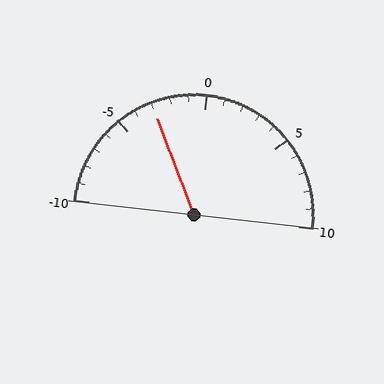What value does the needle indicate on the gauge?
The needle indicates approximately -3.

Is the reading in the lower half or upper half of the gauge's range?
The reading is in the lower half of the range (-10 to 10).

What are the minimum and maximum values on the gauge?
The gauge ranges from -10 to 10.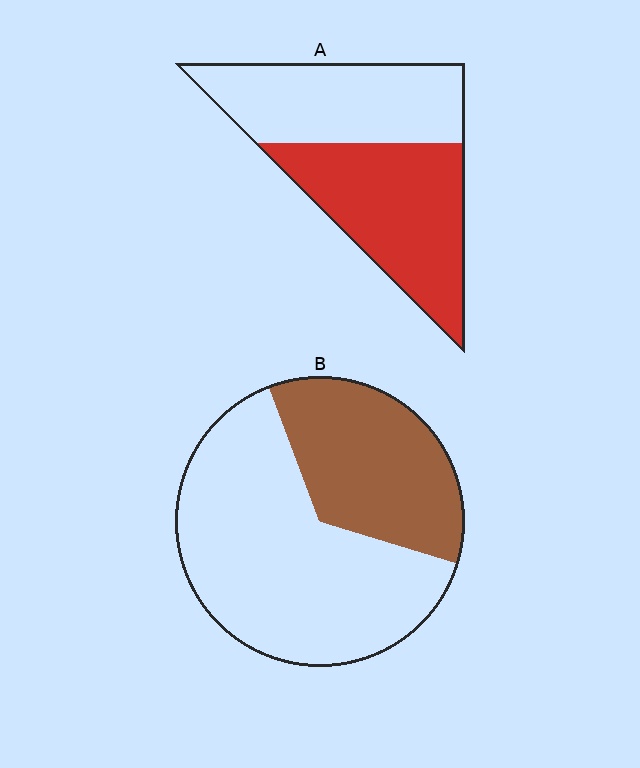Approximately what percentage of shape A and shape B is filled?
A is approximately 55% and B is approximately 35%.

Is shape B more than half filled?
No.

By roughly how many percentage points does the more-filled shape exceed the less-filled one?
By roughly 15 percentage points (A over B).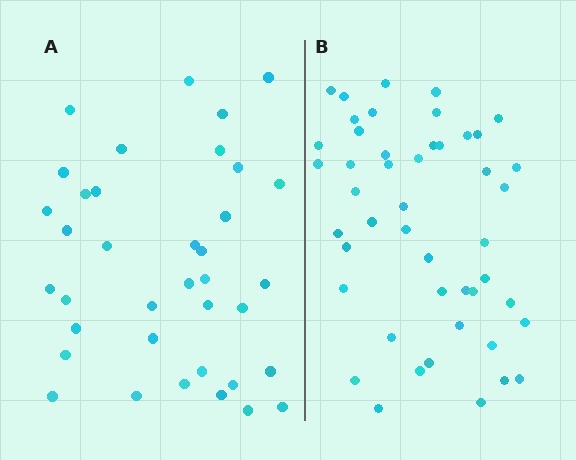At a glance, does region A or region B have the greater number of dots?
Region B (the right region) has more dots.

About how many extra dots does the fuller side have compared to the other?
Region B has roughly 10 or so more dots than region A.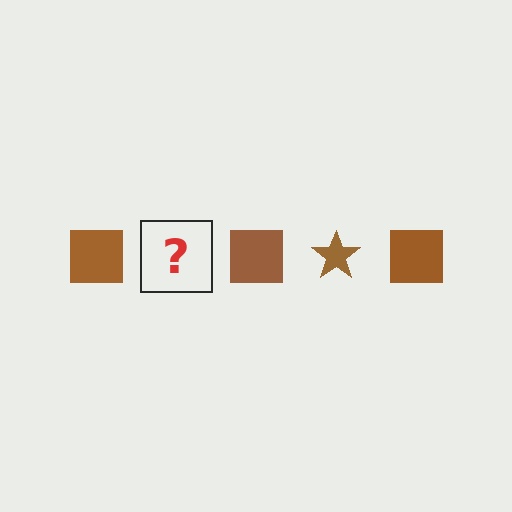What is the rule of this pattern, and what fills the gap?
The rule is that the pattern cycles through square, star shapes in brown. The gap should be filled with a brown star.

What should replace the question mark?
The question mark should be replaced with a brown star.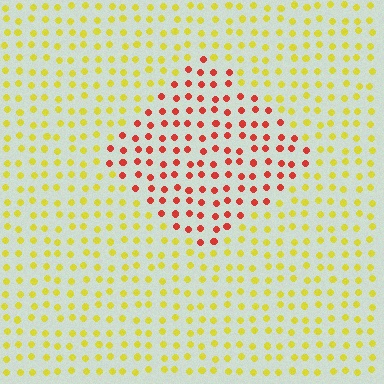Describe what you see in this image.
The image is filled with small yellow elements in a uniform arrangement. A diamond-shaped region is visible where the elements are tinted to a slightly different hue, forming a subtle color boundary.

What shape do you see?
I see a diamond.